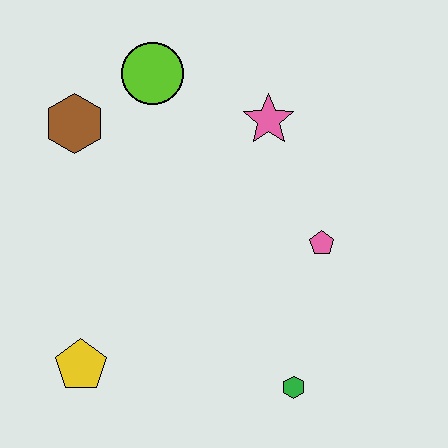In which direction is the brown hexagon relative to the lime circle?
The brown hexagon is to the left of the lime circle.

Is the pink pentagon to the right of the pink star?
Yes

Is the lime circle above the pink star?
Yes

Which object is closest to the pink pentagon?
The pink star is closest to the pink pentagon.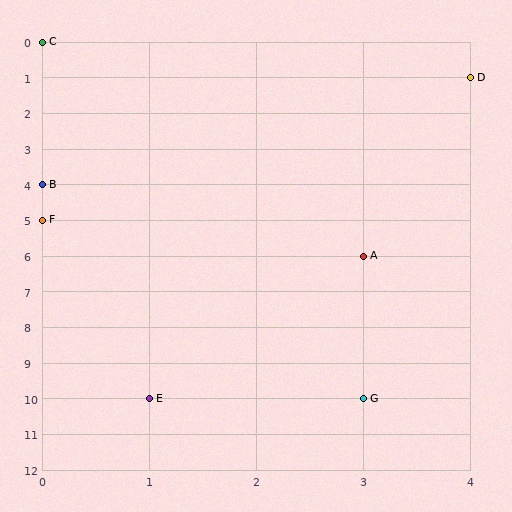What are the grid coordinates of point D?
Point D is at grid coordinates (4, 1).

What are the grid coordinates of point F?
Point F is at grid coordinates (0, 5).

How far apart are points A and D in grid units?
Points A and D are 1 column and 5 rows apart (about 5.1 grid units diagonally).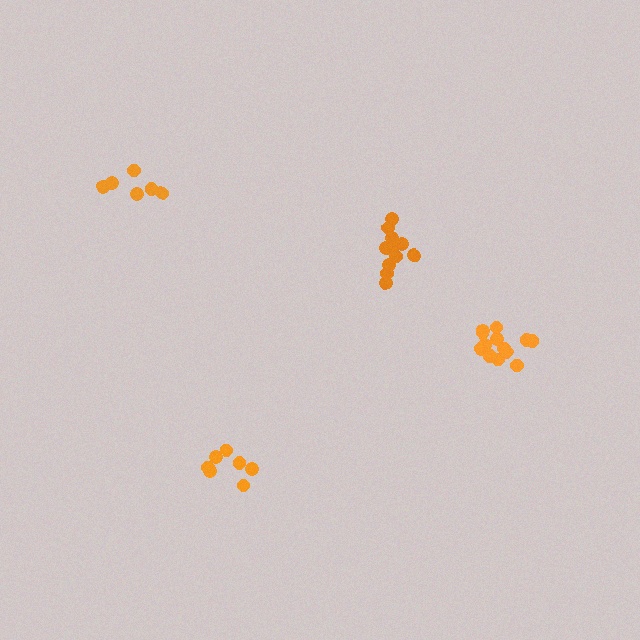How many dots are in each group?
Group 1: 7 dots, Group 2: 12 dots, Group 3: 13 dots, Group 4: 7 dots (39 total).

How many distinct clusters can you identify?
There are 4 distinct clusters.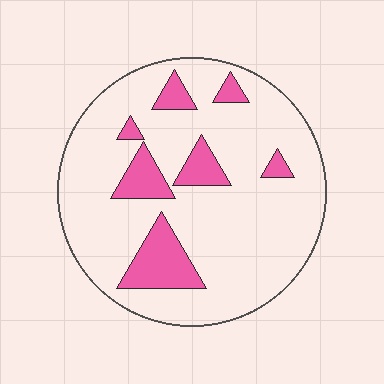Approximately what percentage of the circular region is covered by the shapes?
Approximately 15%.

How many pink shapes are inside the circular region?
7.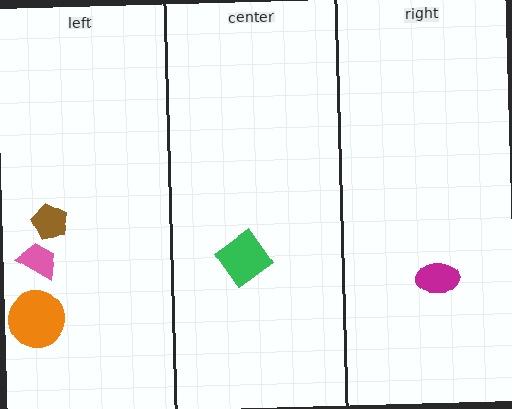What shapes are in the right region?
The magenta ellipse.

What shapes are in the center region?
The green diamond.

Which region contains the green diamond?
The center region.